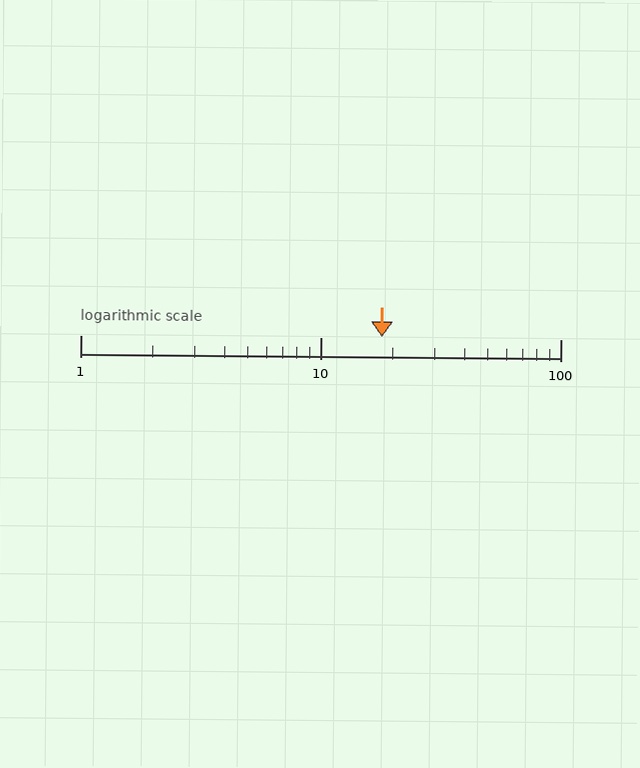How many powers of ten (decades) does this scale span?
The scale spans 2 decades, from 1 to 100.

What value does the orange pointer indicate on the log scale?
The pointer indicates approximately 18.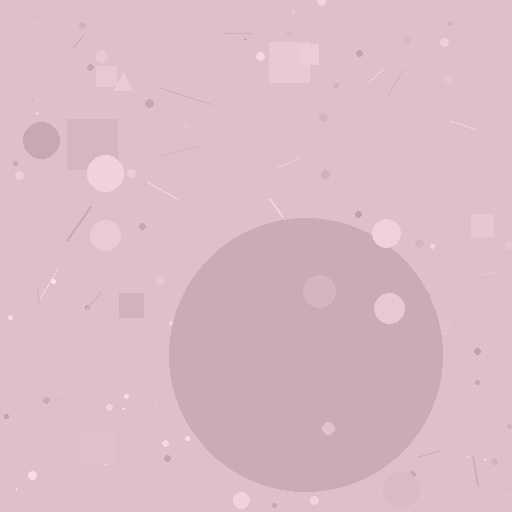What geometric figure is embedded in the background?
A circle is embedded in the background.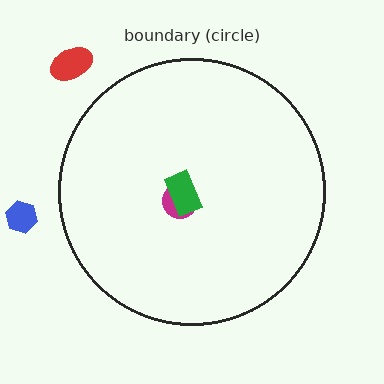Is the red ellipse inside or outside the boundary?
Outside.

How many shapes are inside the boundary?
2 inside, 2 outside.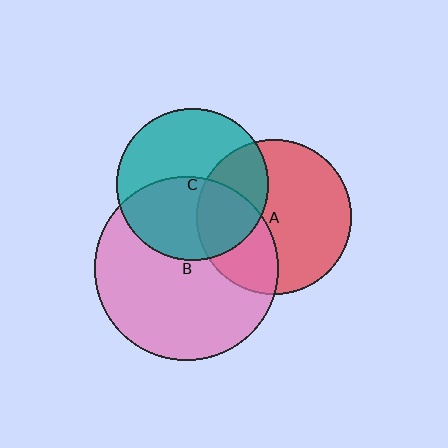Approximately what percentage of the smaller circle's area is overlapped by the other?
Approximately 45%.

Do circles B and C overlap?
Yes.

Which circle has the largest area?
Circle B (pink).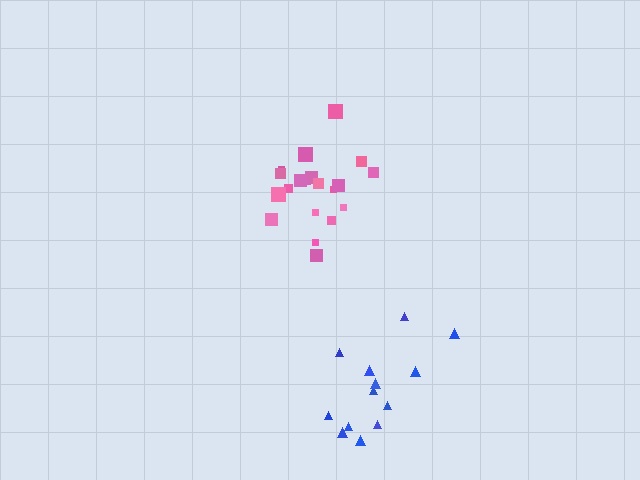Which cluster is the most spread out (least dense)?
Blue.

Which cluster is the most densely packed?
Pink.